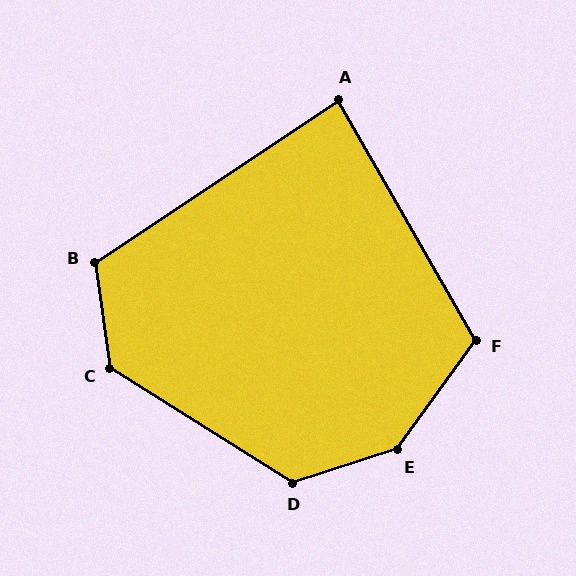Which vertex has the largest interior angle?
E, at approximately 143 degrees.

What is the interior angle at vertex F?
Approximately 115 degrees (obtuse).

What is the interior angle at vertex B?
Approximately 115 degrees (obtuse).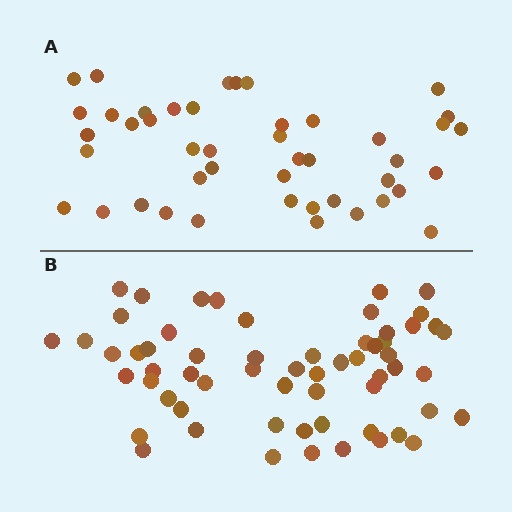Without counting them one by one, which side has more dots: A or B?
Region B (the bottom region) has more dots.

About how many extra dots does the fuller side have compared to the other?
Region B has approximately 15 more dots than region A.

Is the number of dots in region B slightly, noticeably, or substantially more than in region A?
Region B has noticeably more, but not dramatically so. The ratio is roughly 1.3 to 1.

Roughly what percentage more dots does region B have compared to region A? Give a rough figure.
About 35% more.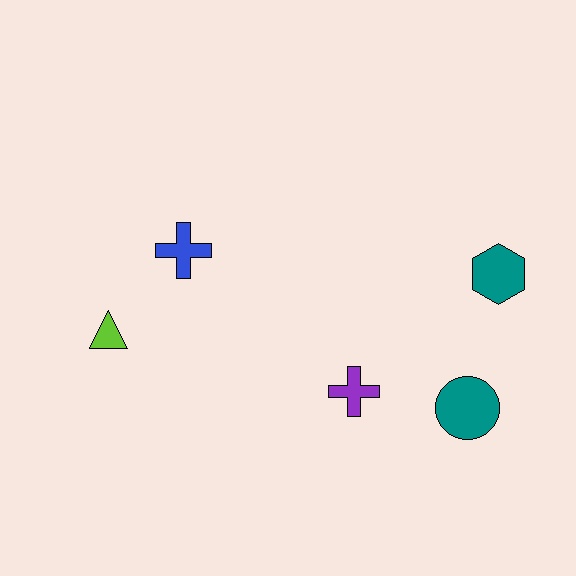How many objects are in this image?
There are 5 objects.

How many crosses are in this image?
There are 2 crosses.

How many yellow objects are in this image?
There are no yellow objects.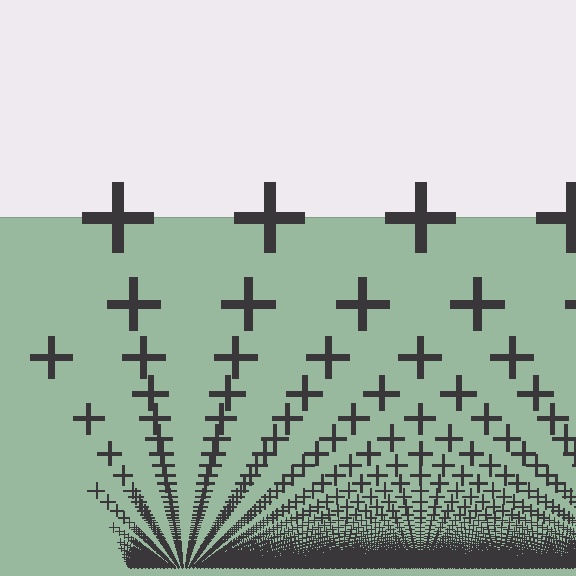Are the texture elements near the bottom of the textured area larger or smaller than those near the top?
Smaller. The gradient is inverted — elements near the bottom are smaller and denser.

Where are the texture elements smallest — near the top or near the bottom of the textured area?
Near the bottom.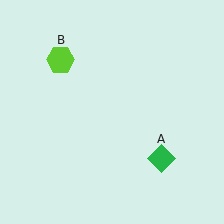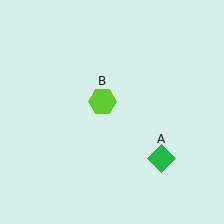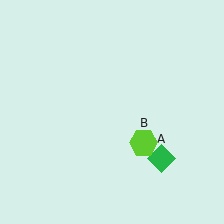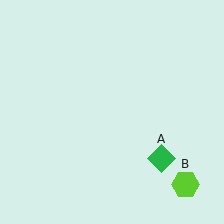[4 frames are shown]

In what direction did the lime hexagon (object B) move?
The lime hexagon (object B) moved down and to the right.